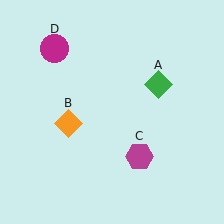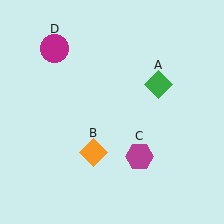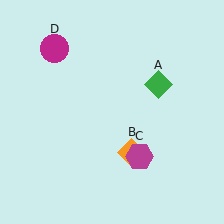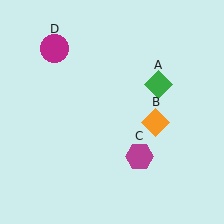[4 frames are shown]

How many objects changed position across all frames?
1 object changed position: orange diamond (object B).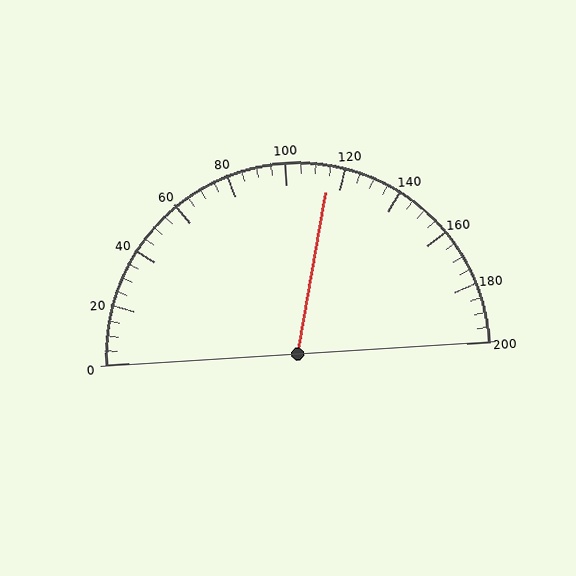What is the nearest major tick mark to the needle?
The nearest major tick mark is 120.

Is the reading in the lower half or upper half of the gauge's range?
The reading is in the upper half of the range (0 to 200).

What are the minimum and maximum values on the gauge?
The gauge ranges from 0 to 200.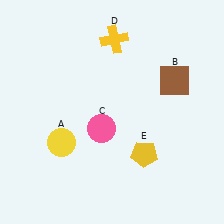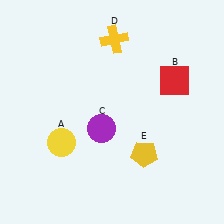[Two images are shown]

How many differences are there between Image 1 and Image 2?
There are 2 differences between the two images.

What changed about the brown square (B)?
In Image 1, B is brown. In Image 2, it changed to red.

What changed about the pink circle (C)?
In Image 1, C is pink. In Image 2, it changed to purple.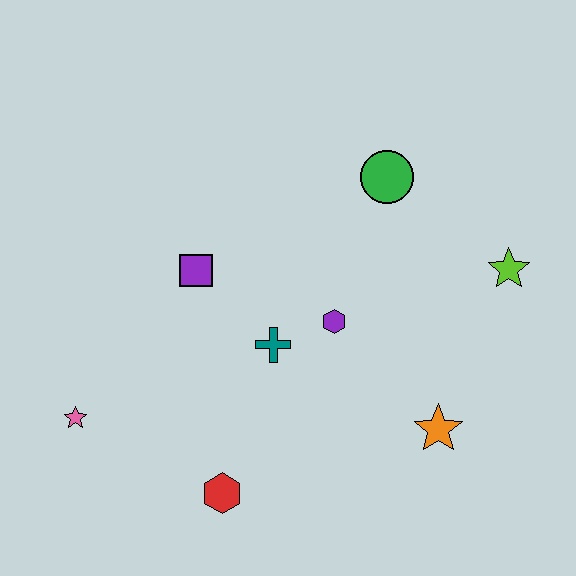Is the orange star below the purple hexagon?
Yes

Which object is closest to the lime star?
The green circle is closest to the lime star.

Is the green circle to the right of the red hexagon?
Yes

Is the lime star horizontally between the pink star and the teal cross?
No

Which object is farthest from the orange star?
The pink star is farthest from the orange star.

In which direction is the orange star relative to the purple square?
The orange star is to the right of the purple square.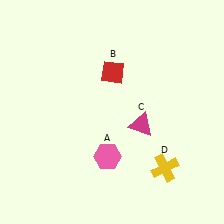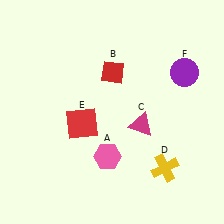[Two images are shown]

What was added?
A red square (E), a purple circle (F) were added in Image 2.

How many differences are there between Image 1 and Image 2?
There are 2 differences between the two images.